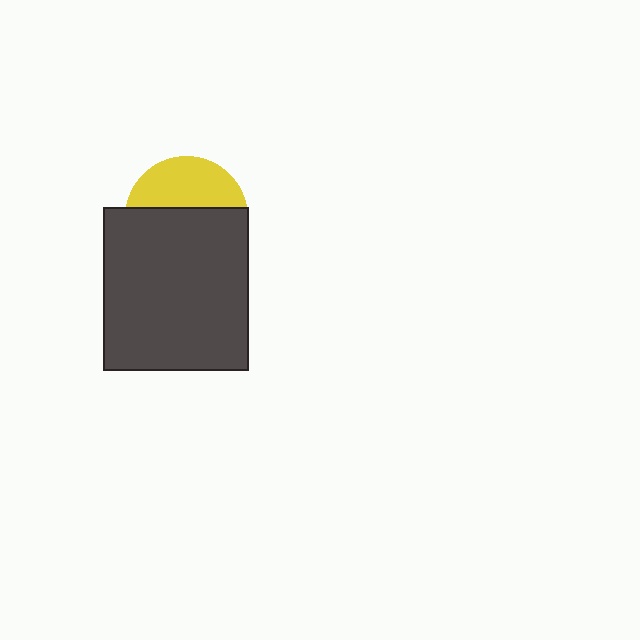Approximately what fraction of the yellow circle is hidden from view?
Roughly 60% of the yellow circle is hidden behind the dark gray rectangle.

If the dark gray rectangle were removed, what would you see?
You would see the complete yellow circle.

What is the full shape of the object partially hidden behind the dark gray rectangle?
The partially hidden object is a yellow circle.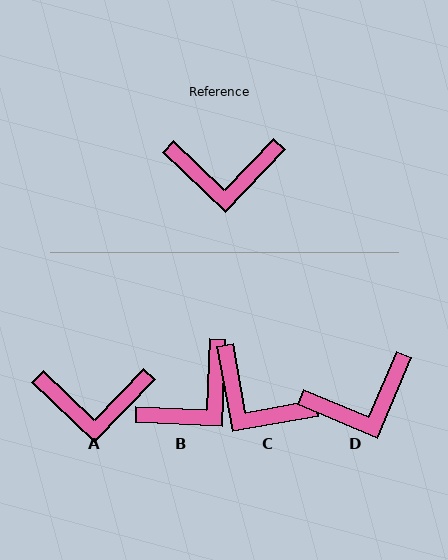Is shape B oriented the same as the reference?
No, it is off by about 41 degrees.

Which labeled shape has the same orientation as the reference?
A.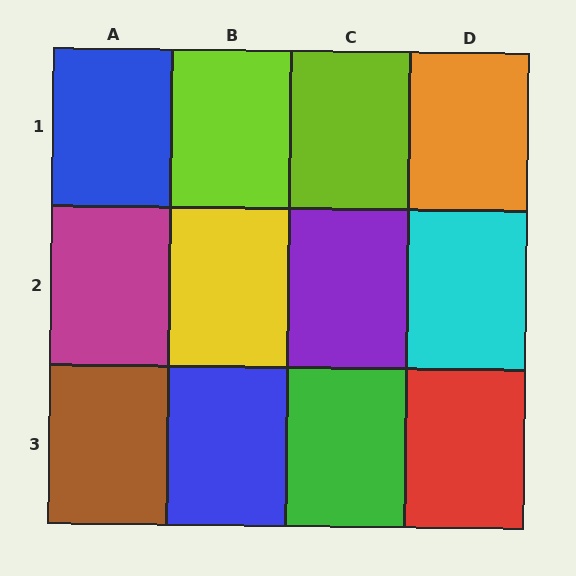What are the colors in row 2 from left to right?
Magenta, yellow, purple, cyan.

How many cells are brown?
1 cell is brown.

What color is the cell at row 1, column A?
Blue.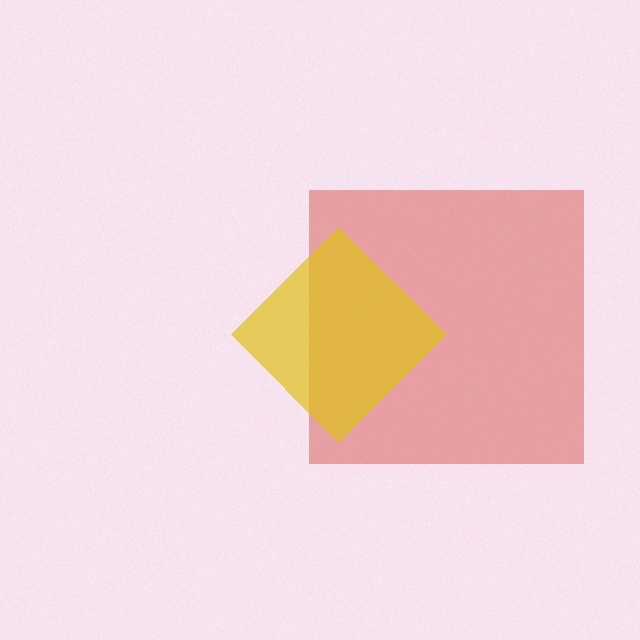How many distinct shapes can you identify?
There are 2 distinct shapes: a red square, a yellow diamond.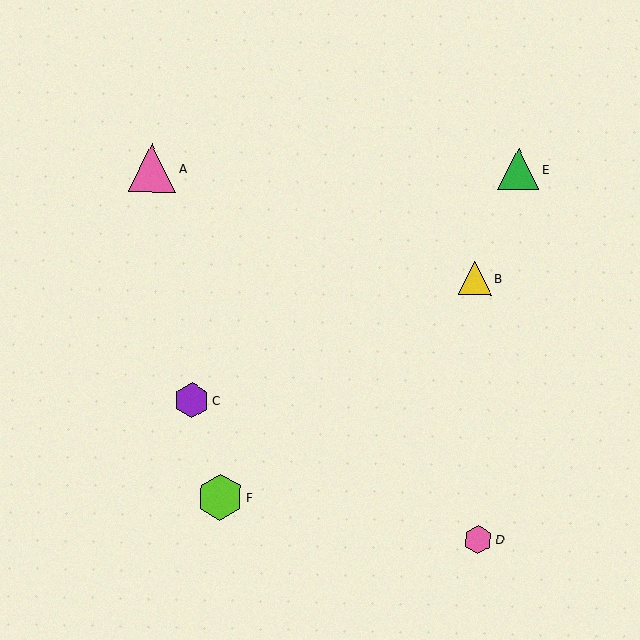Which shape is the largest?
The pink triangle (labeled A) is the largest.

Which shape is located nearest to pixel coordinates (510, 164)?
The green triangle (labeled E) at (518, 169) is nearest to that location.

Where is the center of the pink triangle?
The center of the pink triangle is at (152, 168).